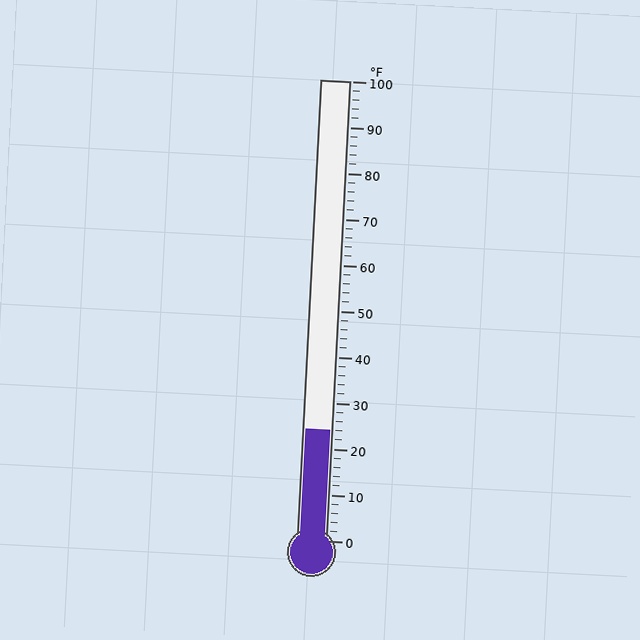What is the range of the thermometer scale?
The thermometer scale ranges from 0°F to 100°F.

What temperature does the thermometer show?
The thermometer shows approximately 24°F.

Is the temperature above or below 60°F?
The temperature is below 60°F.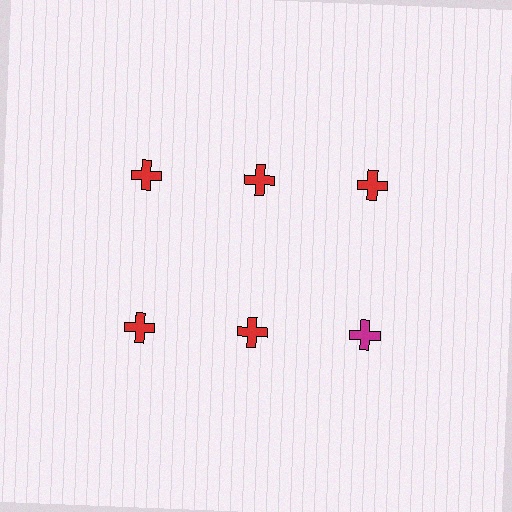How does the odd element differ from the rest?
It has a different color: magenta instead of red.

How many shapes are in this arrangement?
There are 6 shapes arranged in a grid pattern.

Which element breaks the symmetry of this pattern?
The magenta cross in the second row, center column breaks the symmetry. All other shapes are red crosses.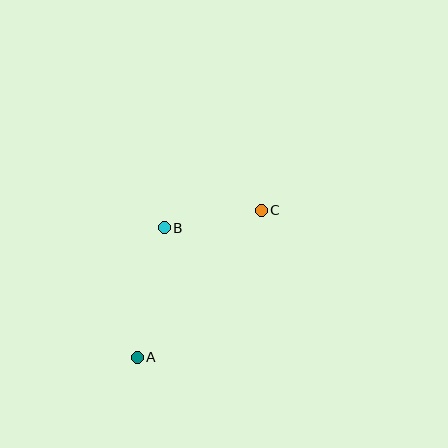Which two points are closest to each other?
Points B and C are closest to each other.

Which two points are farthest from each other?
Points A and C are farthest from each other.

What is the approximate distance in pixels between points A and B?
The distance between A and B is approximately 132 pixels.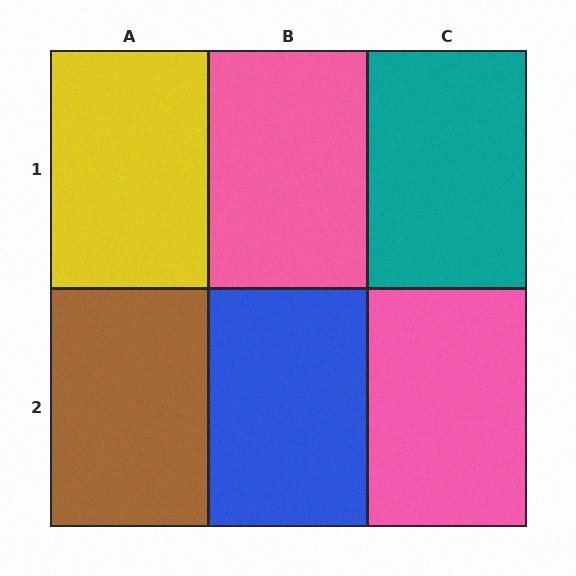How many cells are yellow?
1 cell is yellow.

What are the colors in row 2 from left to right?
Brown, blue, pink.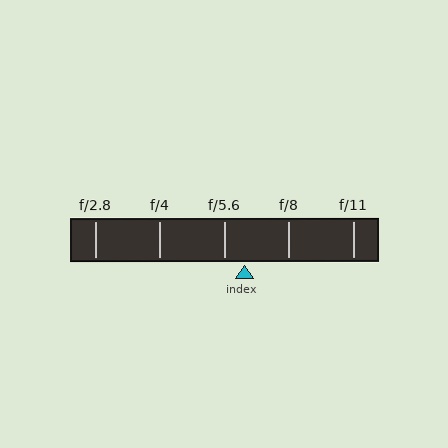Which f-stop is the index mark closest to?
The index mark is closest to f/5.6.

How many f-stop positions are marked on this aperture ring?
There are 5 f-stop positions marked.